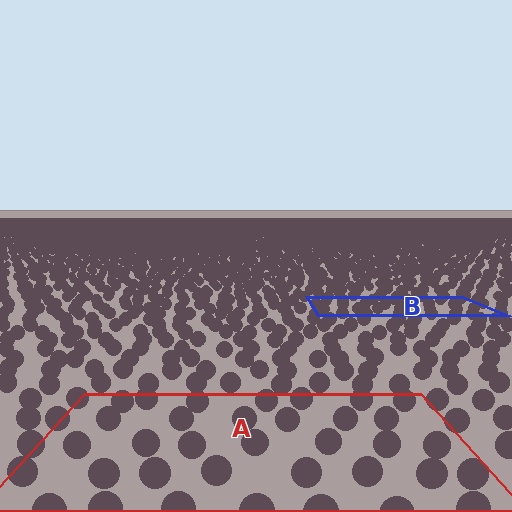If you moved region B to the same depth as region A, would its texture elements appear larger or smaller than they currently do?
They would appear larger. At a closer depth, the same texture elements are projected at a bigger on-screen size.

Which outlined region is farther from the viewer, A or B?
Region B is farther from the viewer — the texture elements inside it appear smaller and more densely packed.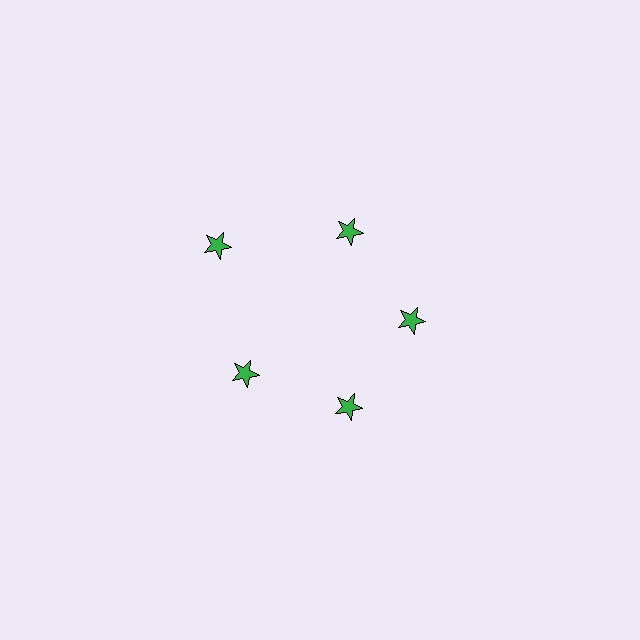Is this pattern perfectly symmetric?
No. The 5 green stars are arranged in a ring, but one element near the 10 o'clock position is pushed outward from the center, breaking the 5-fold rotational symmetry.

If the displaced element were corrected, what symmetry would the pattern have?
It would have 5-fold rotational symmetry — the pattern would map onto itself every 72 degrees.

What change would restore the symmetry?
The symmetry would be restored by moving it inward, back onto the ring so that all 5 stars sit at equal angles and equal distance from the center.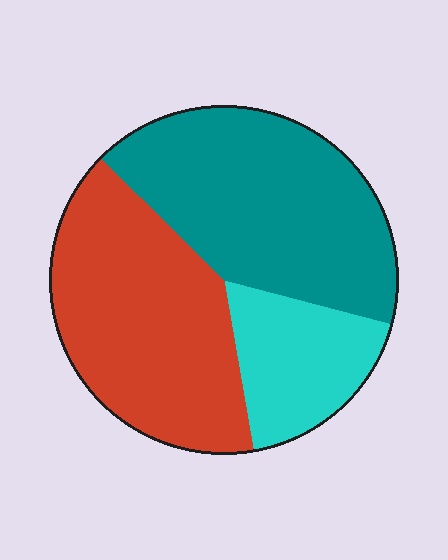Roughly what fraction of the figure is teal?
Teal takes up between a third and a half of the figure.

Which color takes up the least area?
Cyan, at roughly 20%.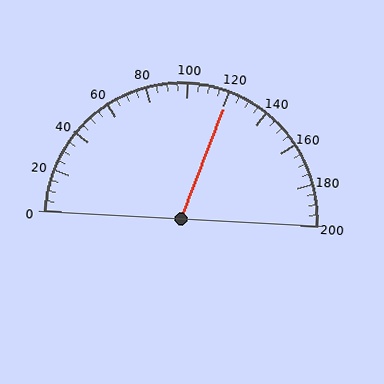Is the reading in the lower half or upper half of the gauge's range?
The reading is in the upper half of the range (0 to 200).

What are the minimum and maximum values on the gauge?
The gauge ranges from 0 to 200.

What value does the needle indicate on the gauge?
The needle indicates approximately 120.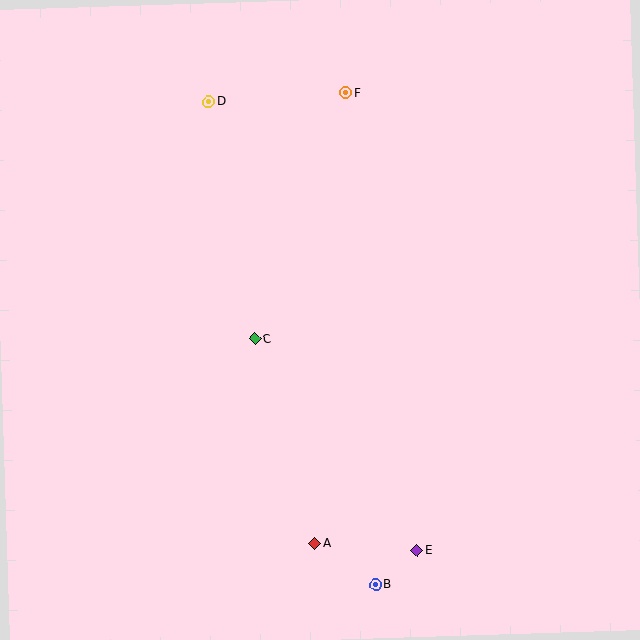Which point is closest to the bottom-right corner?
Point E is closest to the bottom-right corner.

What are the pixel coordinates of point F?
Point F is at (346, 93).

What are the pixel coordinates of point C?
Point C is at (255, 339).